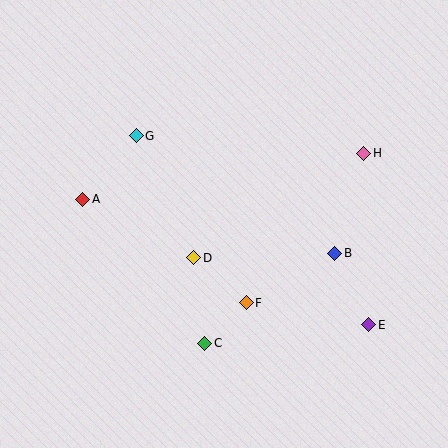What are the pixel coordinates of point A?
Point A is at (83, 199).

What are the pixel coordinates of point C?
Point C is at (205, 343).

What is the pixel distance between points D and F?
The distance between D and F is 69 pixels.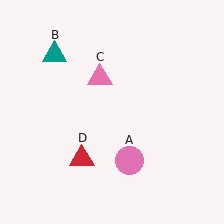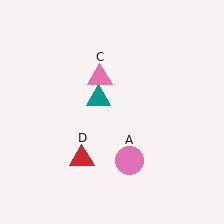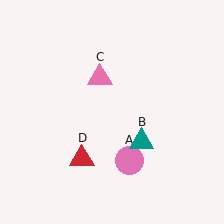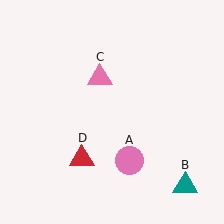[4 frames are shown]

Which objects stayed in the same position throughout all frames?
Pink circle (object A) and pink triangle (object C) and red triangle (object D) remained stationary.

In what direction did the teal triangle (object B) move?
The teal triangle (object B) moved down and to the right.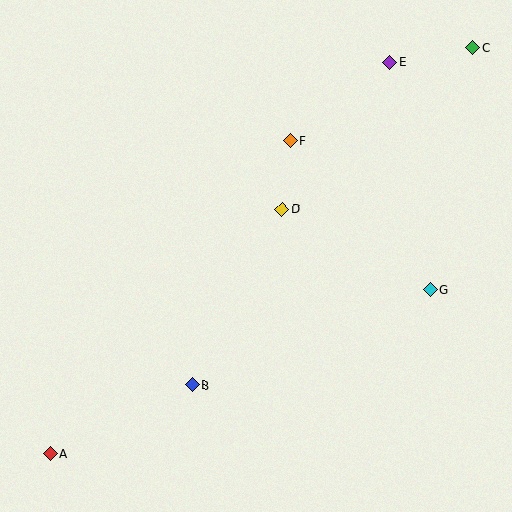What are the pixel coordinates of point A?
Point A is at (50, 454).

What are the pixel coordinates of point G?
Point G is at (430, 290).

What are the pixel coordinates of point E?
Point E is at (390, 63).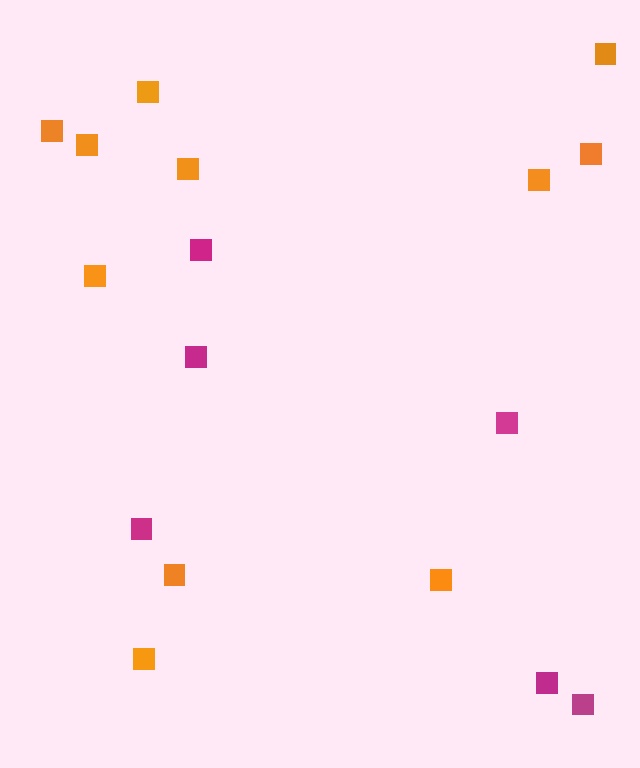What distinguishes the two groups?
There are 2 groups: one group of magenta squares (6) and one group of orange squares (11).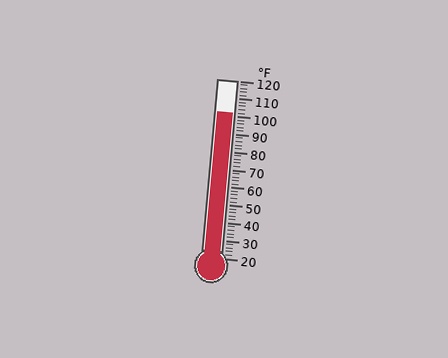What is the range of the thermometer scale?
The thermometer scale ranges from 20°F to 120°F.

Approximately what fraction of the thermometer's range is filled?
The thermometer is filled to approximately 80% of its range.